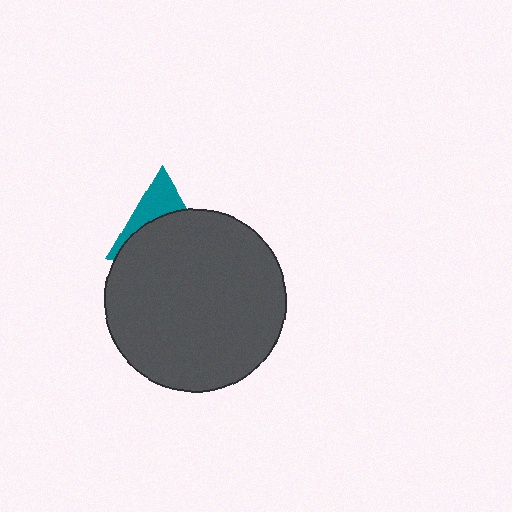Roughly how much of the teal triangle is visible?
A small part of it is visible (roughly 37%).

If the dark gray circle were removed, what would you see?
You would see the complete teal triangle.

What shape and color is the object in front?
The object in front is a dark gray circle.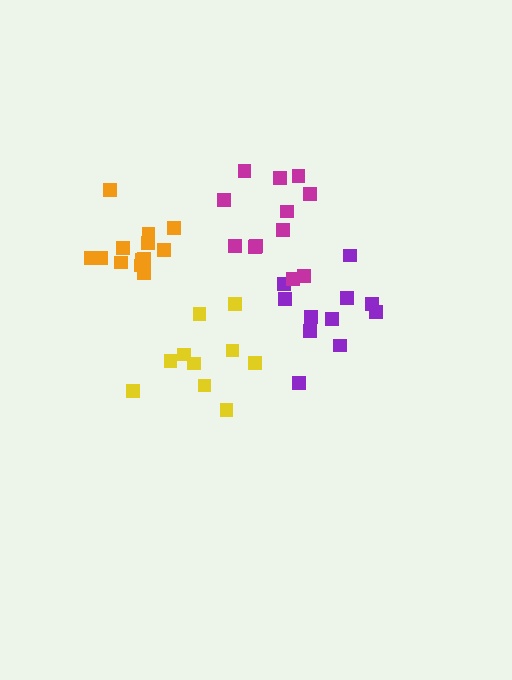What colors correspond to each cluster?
The clusters are colored: purple, magenta, yellow, orange.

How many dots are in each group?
Group 1: 12 dots, Group 2: 12 dots, Group 3: 10 dots, Group 4: 13 dots (47 total).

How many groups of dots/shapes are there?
There are 4 groups.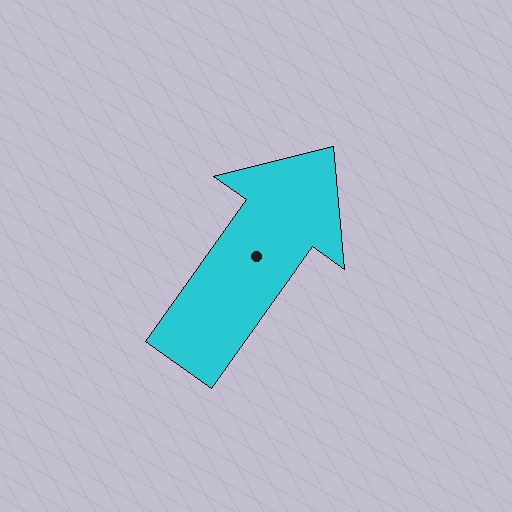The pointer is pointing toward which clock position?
Roughly 1 o'clock.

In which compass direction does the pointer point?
Northeast.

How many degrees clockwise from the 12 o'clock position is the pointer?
Approximately 35 degrees.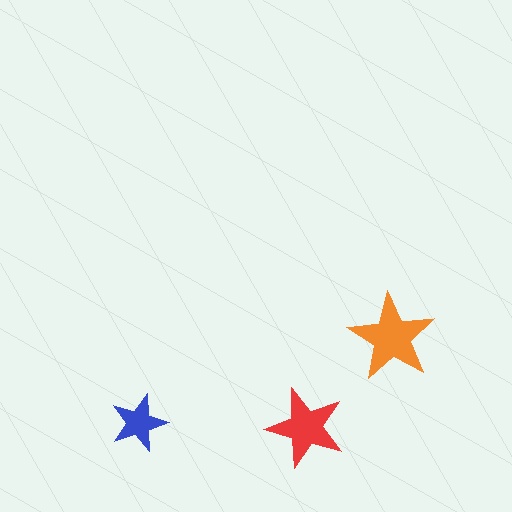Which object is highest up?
The orange star is topmost.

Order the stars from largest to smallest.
the orange one, the red one, the blue one.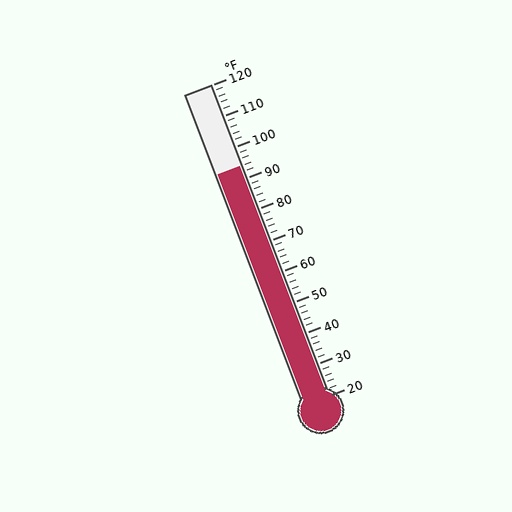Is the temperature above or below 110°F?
The temperature is below 110°F.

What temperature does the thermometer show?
The thermometer shows approximately 94°F.